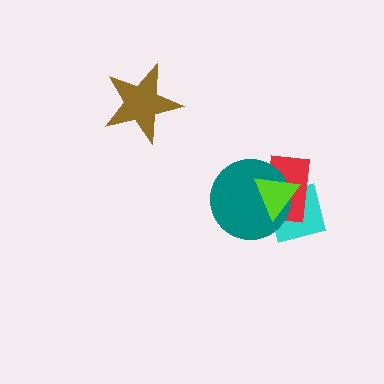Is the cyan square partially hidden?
Yes, it is partially covered by another shape.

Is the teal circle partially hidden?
Yes, it is partially covered by another shape.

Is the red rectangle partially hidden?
Yes, it is partially covered by another shape.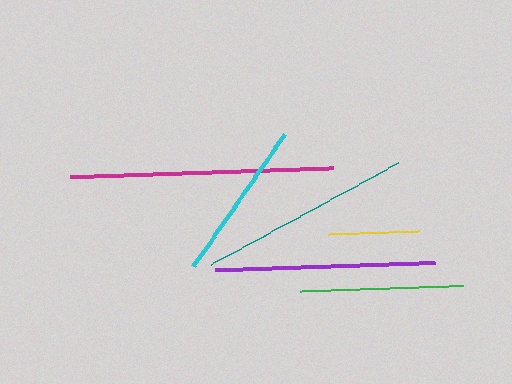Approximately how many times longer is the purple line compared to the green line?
The purple line is approximately 1.3 times the length of the green line.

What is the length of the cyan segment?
The cyan segment is approximately 161 pixels long.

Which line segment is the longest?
The magenta line is the longest at approximately 263 pixels.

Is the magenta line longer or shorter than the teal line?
The magenta line is longer than the teal line.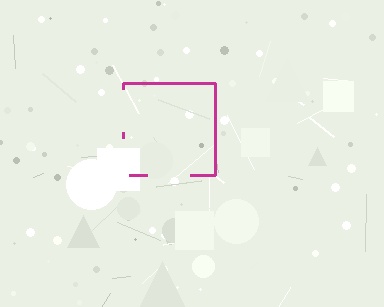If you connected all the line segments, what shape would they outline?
They would outline a square.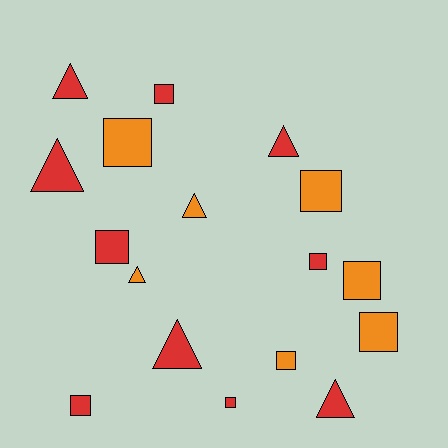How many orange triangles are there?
There are 2 orange triangles.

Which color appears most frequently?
Red, with 10 objects.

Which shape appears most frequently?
Square, with 10 objects.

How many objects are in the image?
There are 17 objects.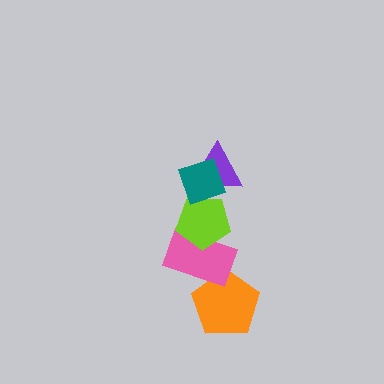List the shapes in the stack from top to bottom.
From top to bottom: the teal diamond, the purple triangle, the lime pentagon, the pink rectangle, the orange pentagon.